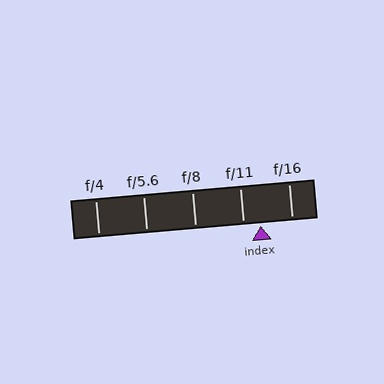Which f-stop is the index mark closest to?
The index mark is closest to f/11.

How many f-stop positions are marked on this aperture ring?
There are 5 f-stop positions marked.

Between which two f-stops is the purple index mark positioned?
The index mark is between f/11 and f/16.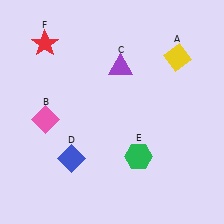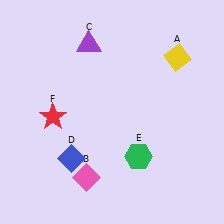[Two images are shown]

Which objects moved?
The objects that moved are: the pink diamond (B), the purple triangle (C), the red star (F).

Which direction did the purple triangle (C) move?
The purple triangle (C) moved left.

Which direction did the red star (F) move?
The red star (F) moved down.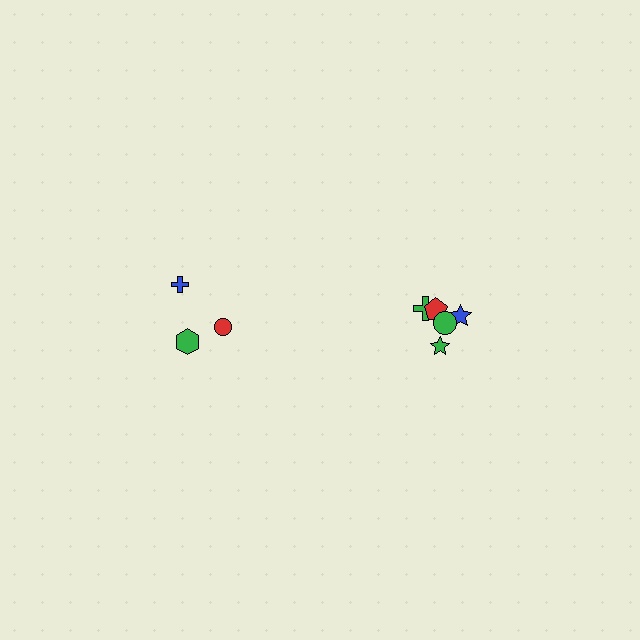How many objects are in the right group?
There are 5 objects.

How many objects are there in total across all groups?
There are 8 objects.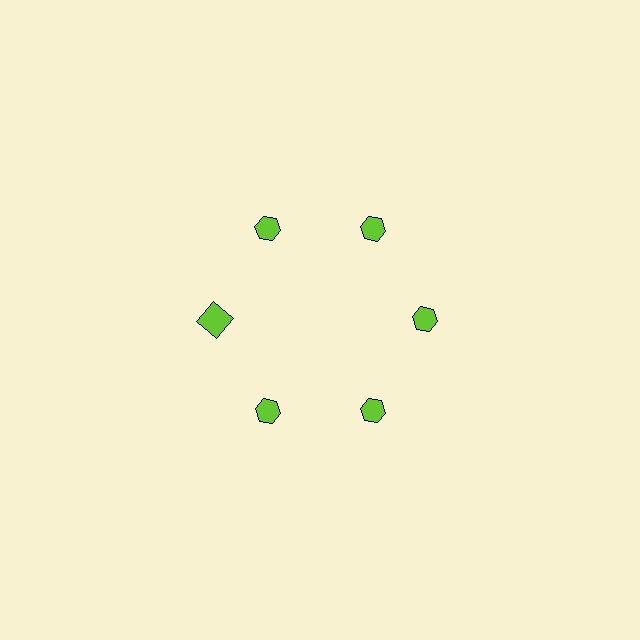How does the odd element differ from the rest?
It has a different shape: square instead of hexagon.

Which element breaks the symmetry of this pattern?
The lime square at roughly the 9 o'clock position breaks the symmetry. All other shapes are lime hexagons.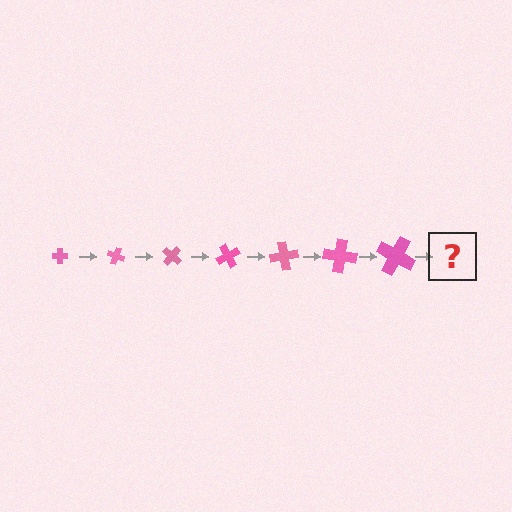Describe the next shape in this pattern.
It should be a cross, larger than the previous one and rotated 140 degrees from the start.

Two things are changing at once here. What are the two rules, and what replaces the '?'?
The two rules are that the cross grows larger each step and it rotates 20 degrees each step. The '?' should be a cross, larger than the previous one and rotated 140 degrees from the start.